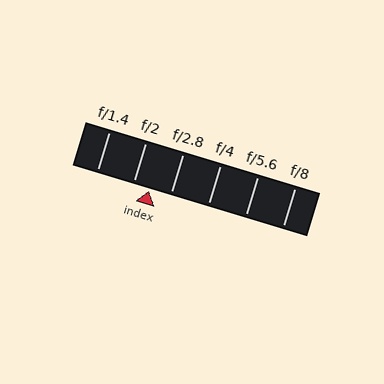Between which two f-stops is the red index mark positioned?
The index mark is between f/2 and f/2.8.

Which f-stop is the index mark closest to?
The index mark is closest to f/2.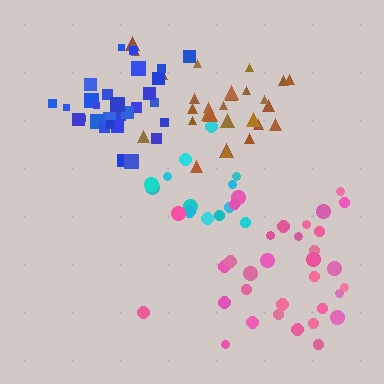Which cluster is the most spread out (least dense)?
Cyan.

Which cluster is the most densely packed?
Blue.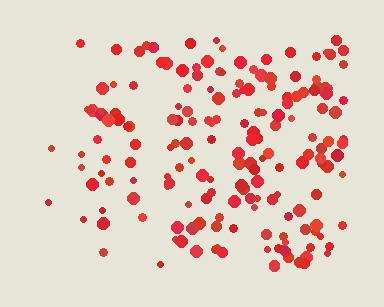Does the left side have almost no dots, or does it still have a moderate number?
Still a moderate number, just noticeably fewer than the right.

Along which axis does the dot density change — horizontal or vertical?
Horizontal.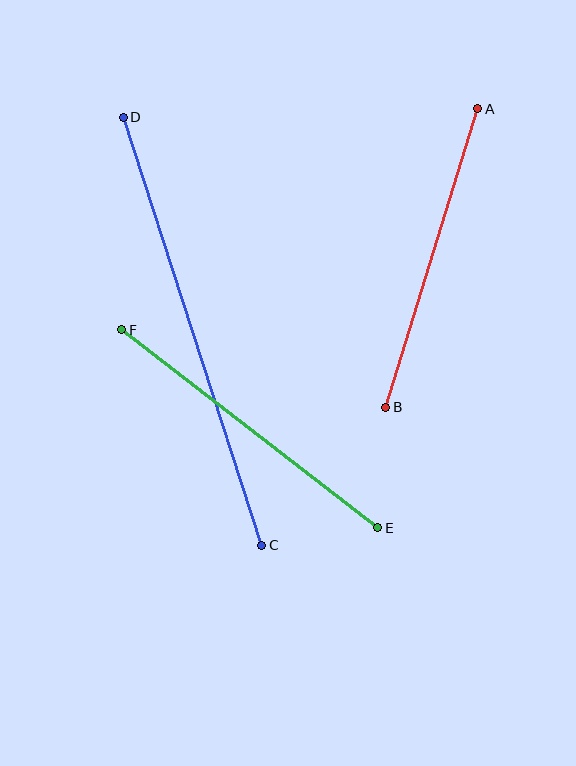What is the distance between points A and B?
The distance is approximately 313 pixels.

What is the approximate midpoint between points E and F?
The midpoint is at approximately (250, 429) pixels.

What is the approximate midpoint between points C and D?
The midpoint is at approximately (192, 331) pixels.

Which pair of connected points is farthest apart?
Points C and D are farthest apart.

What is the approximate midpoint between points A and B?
The midpoint is at approximately (432, 258) pixels.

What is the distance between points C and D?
The distance is approximately 450 pixels.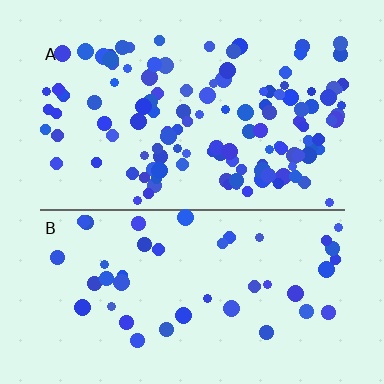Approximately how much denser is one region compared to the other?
Approximately 2.8× — region A over region B.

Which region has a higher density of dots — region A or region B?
A (the top).